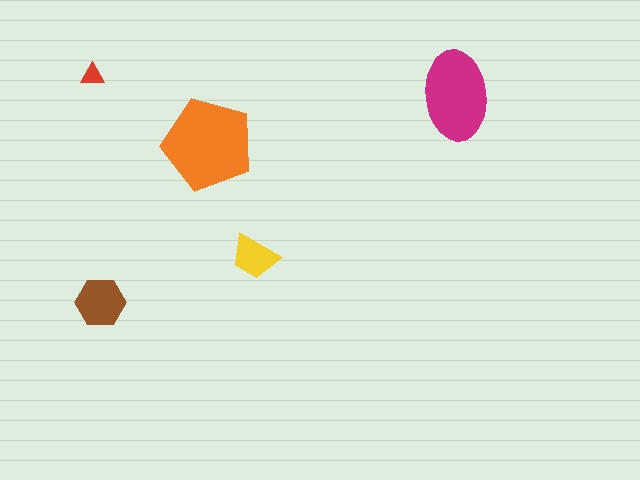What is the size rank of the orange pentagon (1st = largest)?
1st.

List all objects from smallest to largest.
The red triangle, the yellow trapezoid, the brown hexagon, the magenta ellipse, the orange pentagon.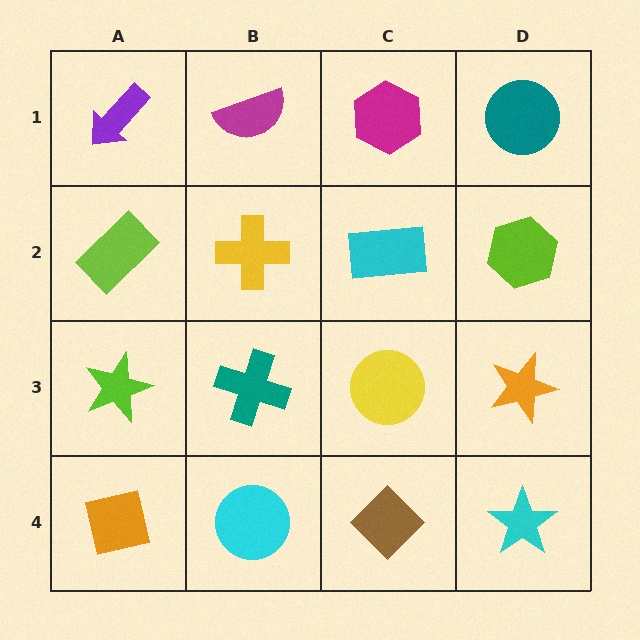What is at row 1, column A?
A purple arrow.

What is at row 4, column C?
A brown diamond.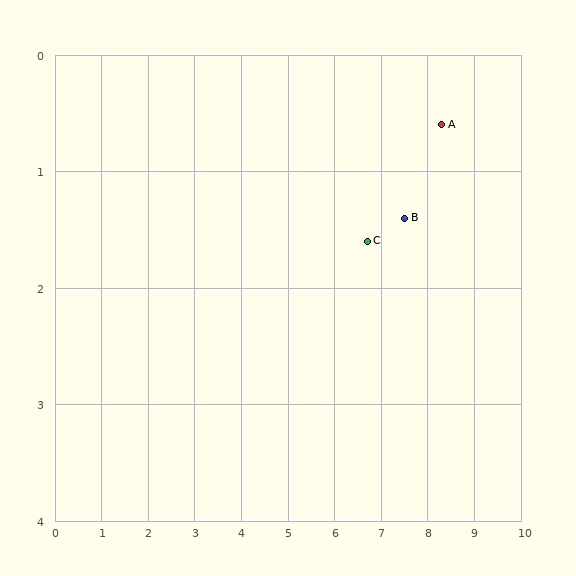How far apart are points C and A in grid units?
Points C and A are about 1.9 grid units apart.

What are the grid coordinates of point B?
Point B is at approximately (7.5, 1.4).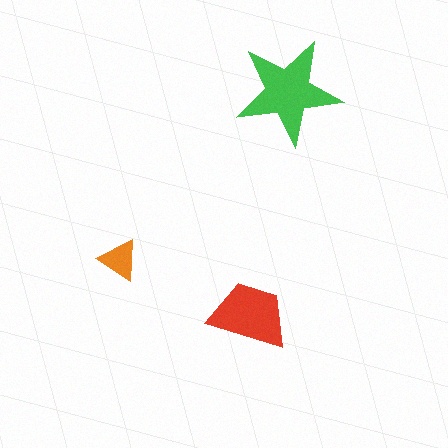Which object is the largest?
The green star.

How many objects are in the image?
There are 3 objects in the image.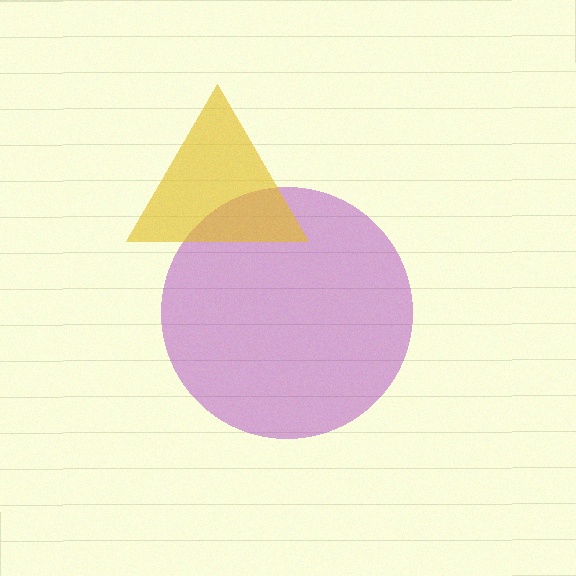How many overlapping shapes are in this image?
There are 2 overlapping shapes in the image.